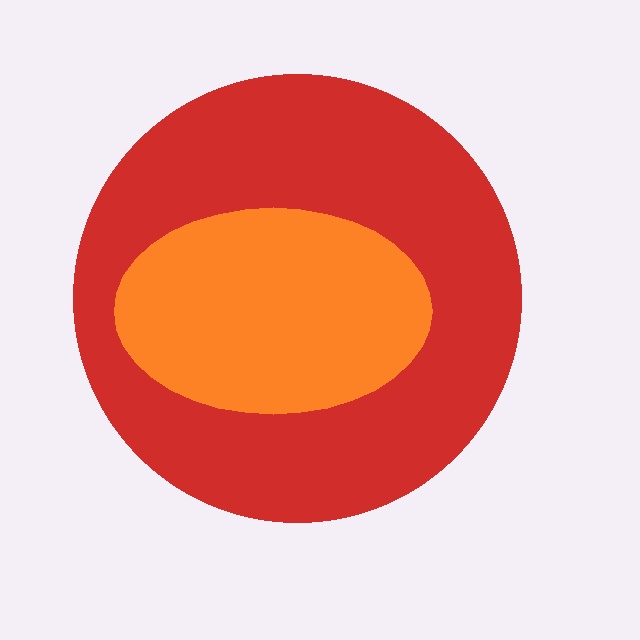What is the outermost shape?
The red circle.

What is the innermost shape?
The orange ellipse.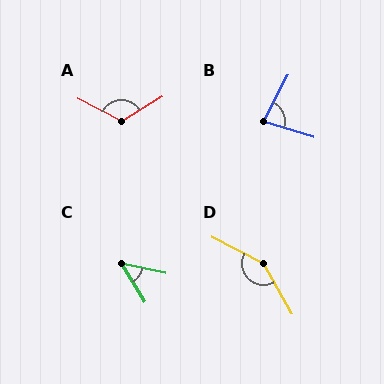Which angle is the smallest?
C, at approximately 46 degrees.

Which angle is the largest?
D, at approximately 147 degrees.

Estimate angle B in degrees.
Approximately 79 degrees.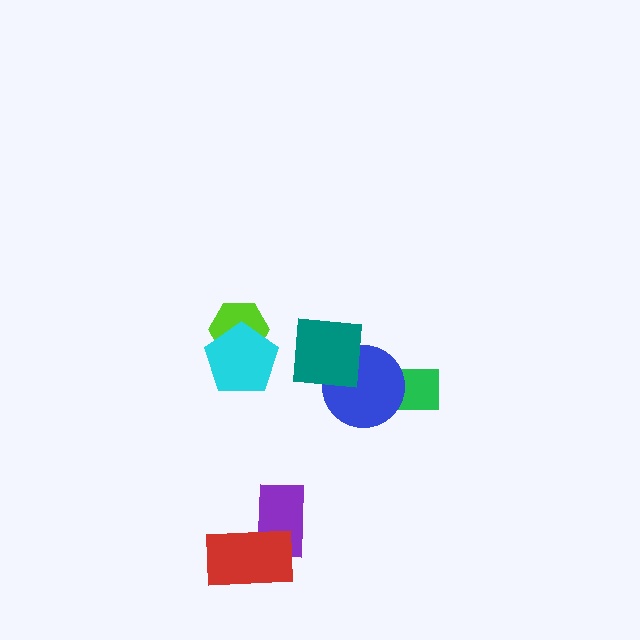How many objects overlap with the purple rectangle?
1 object overlaps with the purple rectangle.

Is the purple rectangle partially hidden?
Yes, it is partially covered by another shape.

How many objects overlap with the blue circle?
2 objects overlap with the blue circle.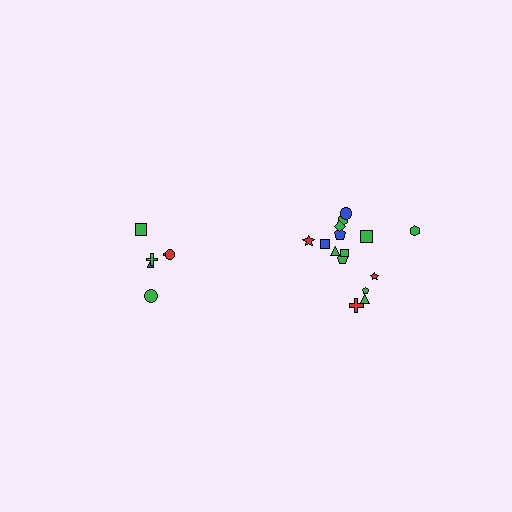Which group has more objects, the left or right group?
The right group.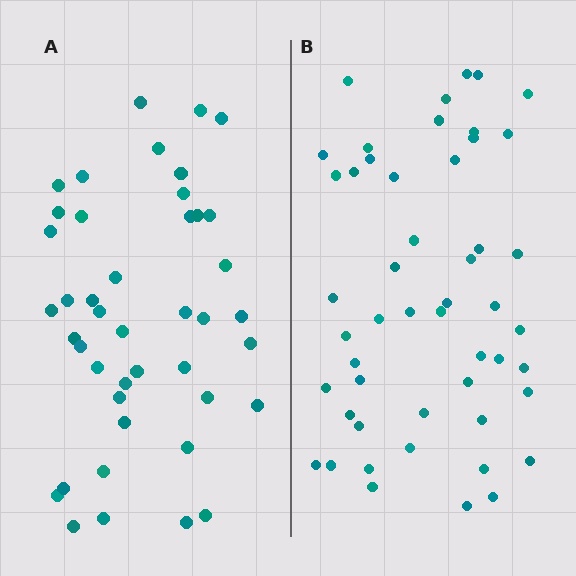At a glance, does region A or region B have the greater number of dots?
Region B (the right region) has more dots.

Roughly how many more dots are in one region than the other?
Region B has roughly 8 or so more dots than region A.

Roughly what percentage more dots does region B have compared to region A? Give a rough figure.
About 15% more.